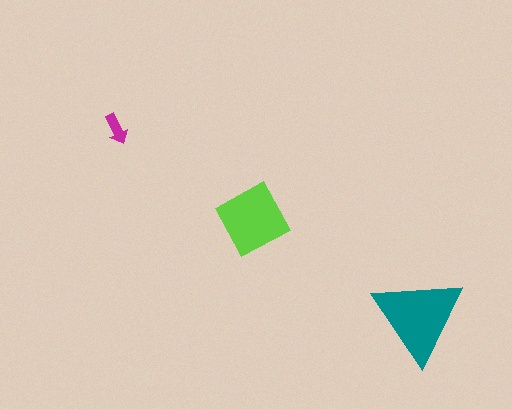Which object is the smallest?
The magenta arrow.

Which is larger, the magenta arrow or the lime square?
The lime square.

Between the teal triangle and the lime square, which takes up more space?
The teal triangle.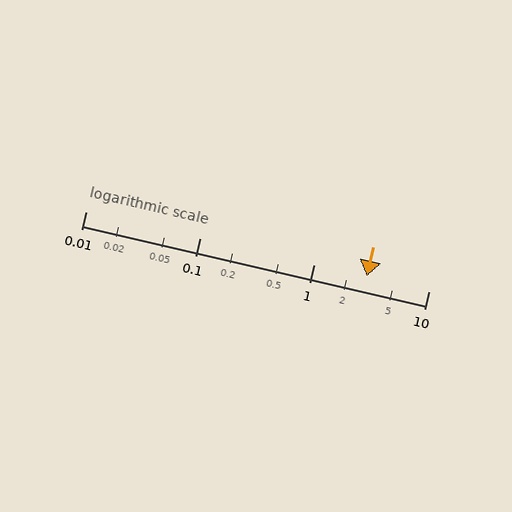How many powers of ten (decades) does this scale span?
The scale spans 3 decades, from 0.01 to 10.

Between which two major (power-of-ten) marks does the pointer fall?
The pointer is between 1 and 10.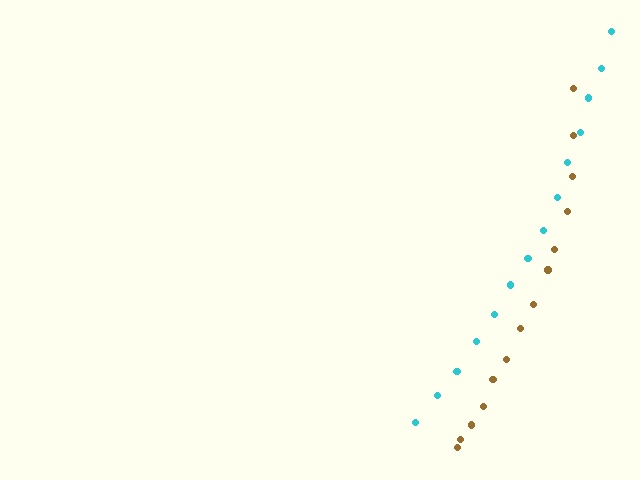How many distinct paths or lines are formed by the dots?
There are 2 distinct paths.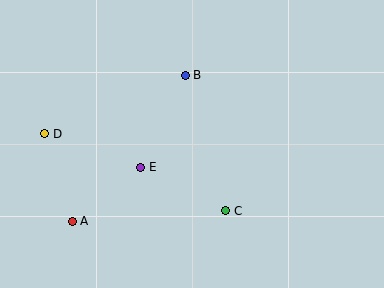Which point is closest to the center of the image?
Point E at (141, 167) is closest to the center.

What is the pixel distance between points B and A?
The distance between B and A is 184 pixels.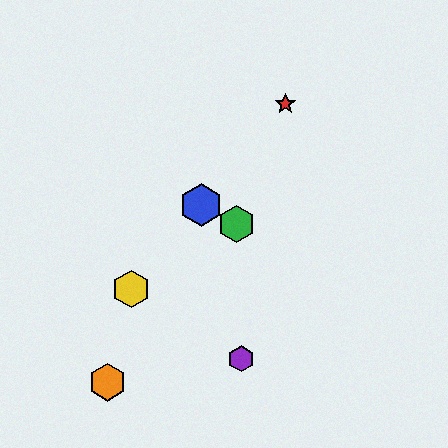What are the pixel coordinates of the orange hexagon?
The orange hexagon is at (107, 382).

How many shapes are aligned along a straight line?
3 shapes (the red star, the blue hexagon, the yellow hexagon) are aligned along a straight line.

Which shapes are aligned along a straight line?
The red star, the blue hexagon, the yellow hexagon are aligned along a straight line.